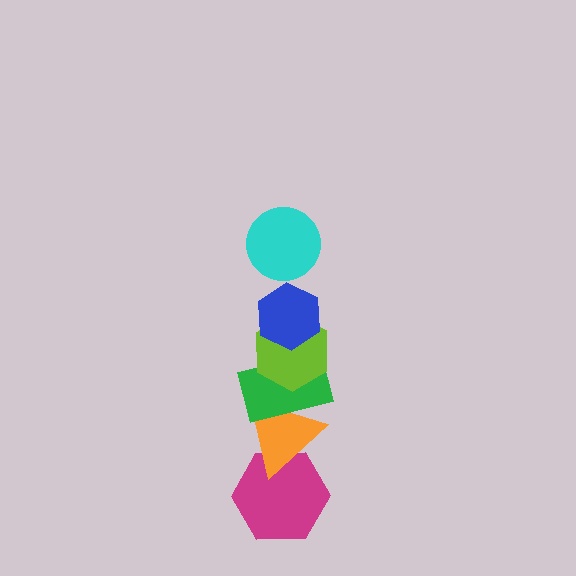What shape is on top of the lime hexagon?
The blue hexagon is on top of the lime hexagon.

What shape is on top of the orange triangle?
The green rectangle is on top of the orange triangle.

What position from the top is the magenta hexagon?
The magenta hexagon is 6th from the top.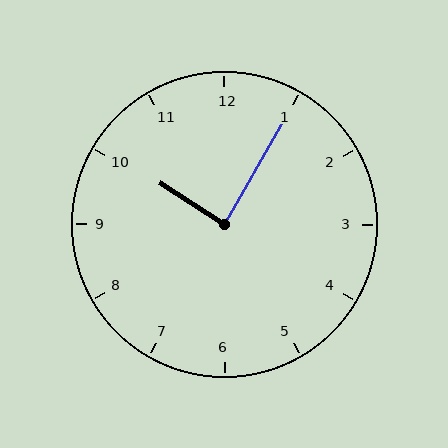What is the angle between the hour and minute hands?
Approximately 88 degrees.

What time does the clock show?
10:05.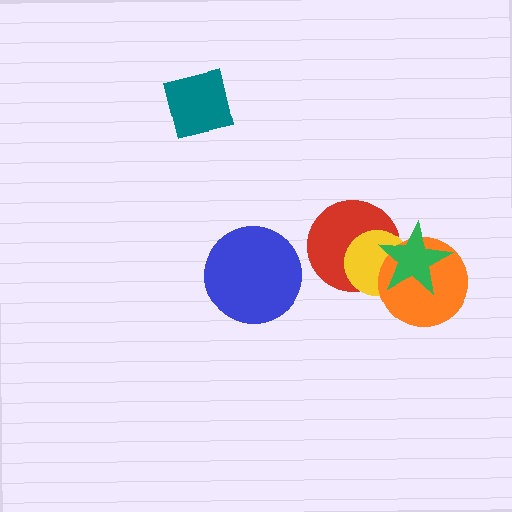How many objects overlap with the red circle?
3 objects overlap with the red circle.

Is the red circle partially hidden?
Yes, it is partially covered by another shape.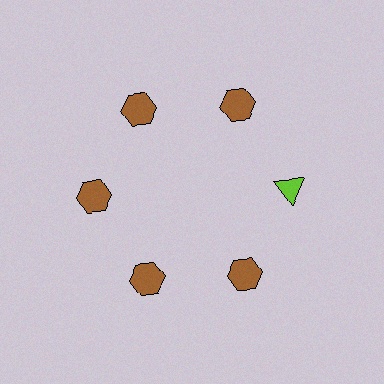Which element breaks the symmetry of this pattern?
The lime triangle at roughly the 3 o'clock position breaks the symmetry. All other shapes are brown hexagons.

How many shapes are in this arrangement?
There are 6 shapes arranged in a ring pattern.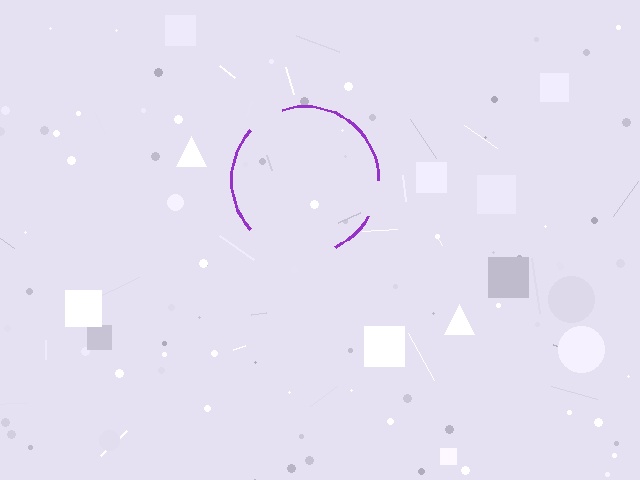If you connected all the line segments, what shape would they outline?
They would outline a circle.